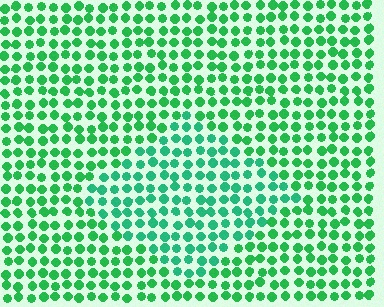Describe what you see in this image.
The image is filled with small green elements in a uniform arrangement. A diamond-shaped region is visible where the elements are tinted to a slightly different hue, forming a subtle color boundary.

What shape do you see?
I see a diamond.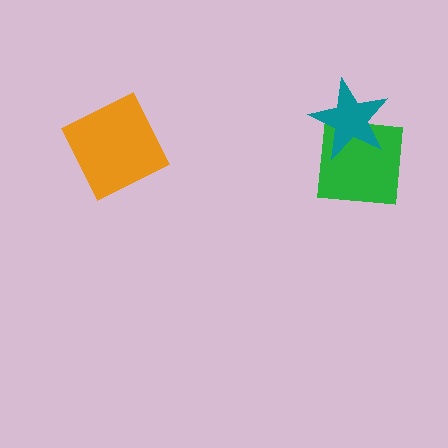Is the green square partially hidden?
Yes, it is partially covered by another shape.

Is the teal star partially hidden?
No, no other shape covers it.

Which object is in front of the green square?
The teal star is in front of the green square.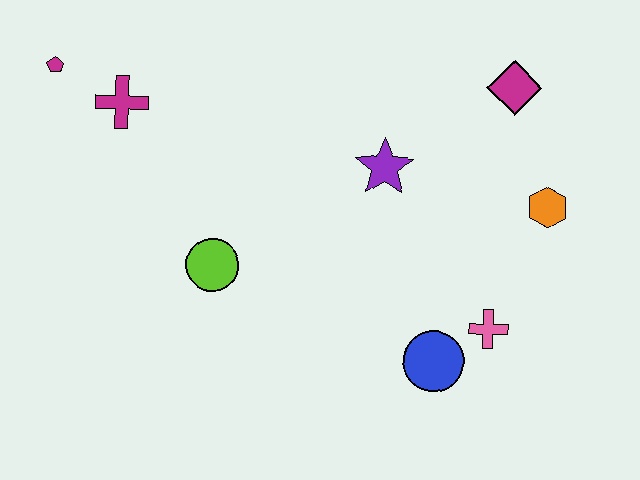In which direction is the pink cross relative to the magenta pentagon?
The pink cross is to the right of the magenta pentagon.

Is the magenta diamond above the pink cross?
Yes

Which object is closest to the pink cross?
The blue circle is closest to the pink cross.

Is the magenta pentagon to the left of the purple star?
Yes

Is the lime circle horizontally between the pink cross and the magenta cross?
Yes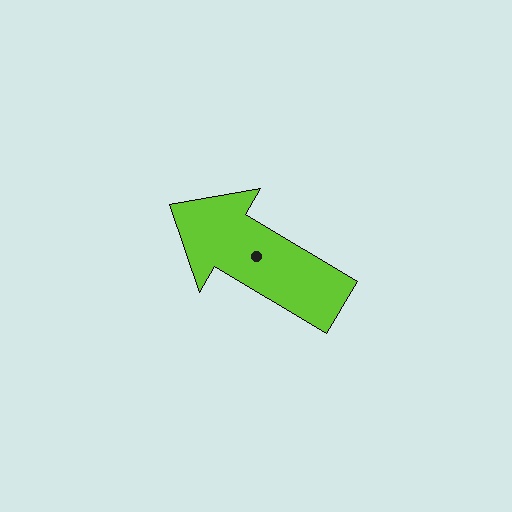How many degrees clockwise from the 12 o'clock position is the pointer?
Approximately 301 degrees.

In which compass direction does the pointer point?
Northwest.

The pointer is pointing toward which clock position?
Roughly 10 o'clock.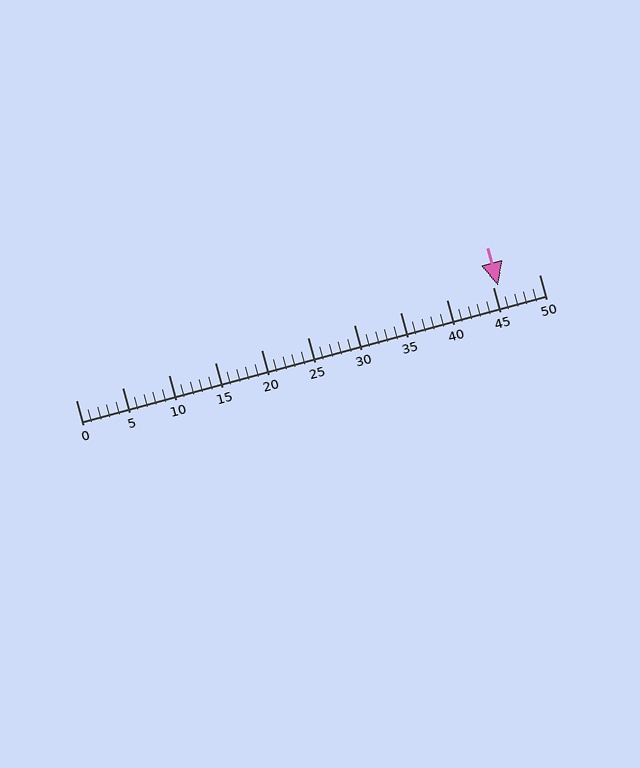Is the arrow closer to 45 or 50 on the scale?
The arrow is closer to 45.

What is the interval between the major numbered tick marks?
The major tick marks are spaced 5 units apart.